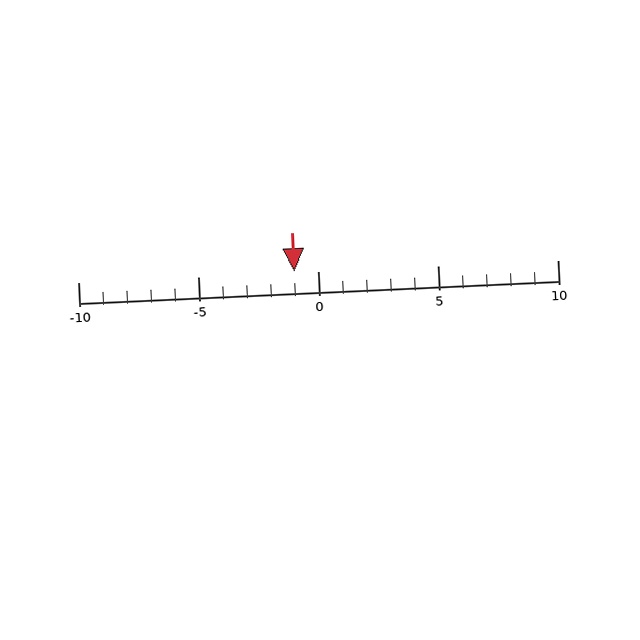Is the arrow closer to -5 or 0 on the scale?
The arrow is closer to 0.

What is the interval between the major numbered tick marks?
The major tick marks are spaced 5 units apart.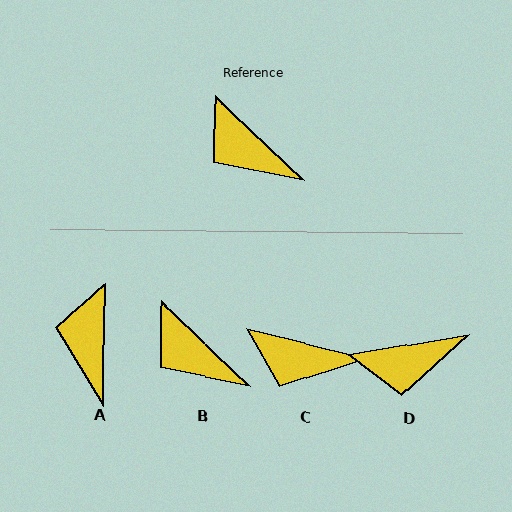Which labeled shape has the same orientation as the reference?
B.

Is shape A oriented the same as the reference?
No, it is off by about 47 degrees.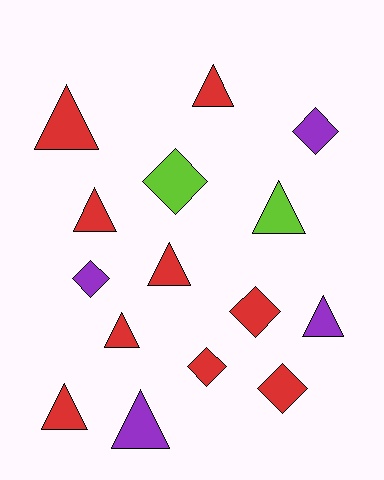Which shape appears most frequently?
Triangle, with 9 objects.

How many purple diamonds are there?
There are 2 purple diamonds.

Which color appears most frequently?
Red, with 9 objects.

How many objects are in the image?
There are 15 objects.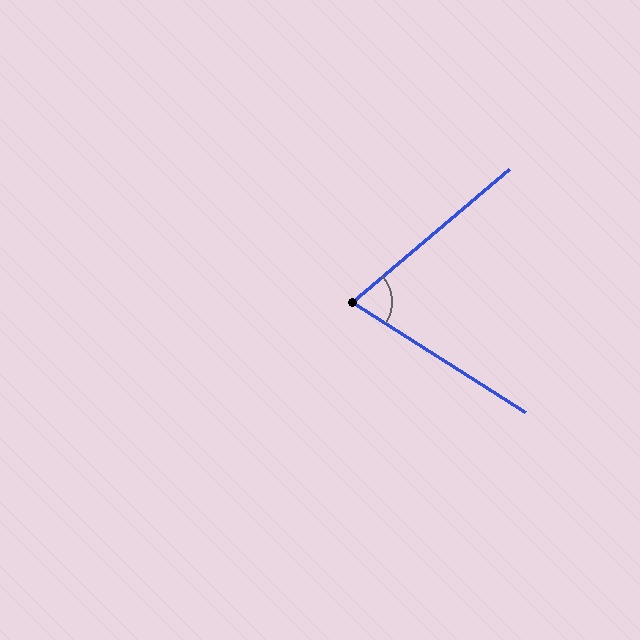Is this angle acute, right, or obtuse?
It is acute.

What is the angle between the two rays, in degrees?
Approximately 73 degrees.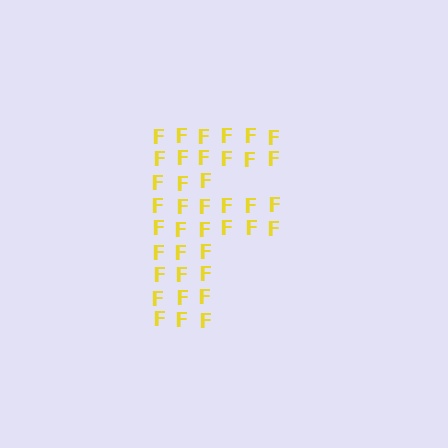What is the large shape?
The large shape is the letter F.